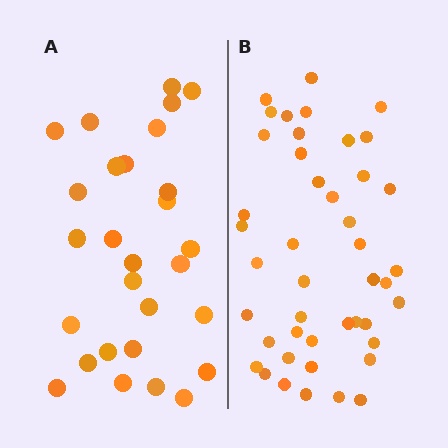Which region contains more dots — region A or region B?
Region B (the right region) has more dots.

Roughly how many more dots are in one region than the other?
Region B has approximately 15 more dots than region A.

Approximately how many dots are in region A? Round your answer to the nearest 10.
About 30 dots. (The exact count is 28, which rounds to 30.)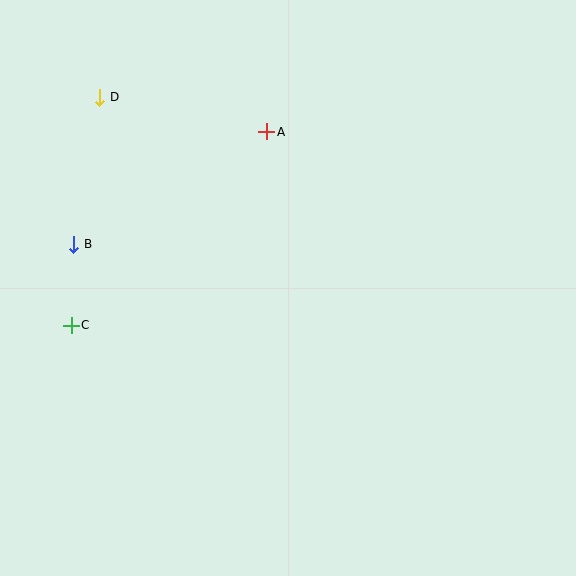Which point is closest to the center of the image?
Point A at (267, 132) is closest to the center.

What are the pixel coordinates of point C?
Point C is at (71, 325).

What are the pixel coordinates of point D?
Point D is at (100, 97).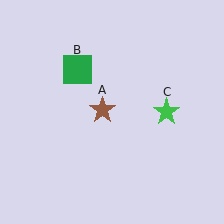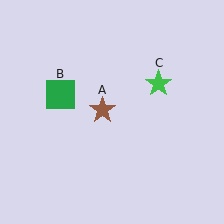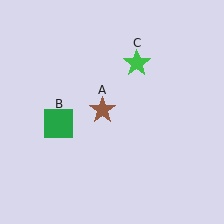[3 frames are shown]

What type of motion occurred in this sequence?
The green square (object B), green star (object C) rotated counterclockwise around the center of the scene.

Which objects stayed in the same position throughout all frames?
Brown star (object A) remained stationary.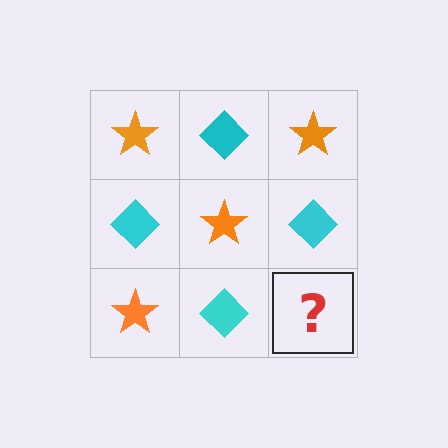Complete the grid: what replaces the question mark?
The question mark should be replaced with an orange star.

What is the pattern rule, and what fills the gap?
The rule is that it alternates orange star and cyan diamond in a checkerboard pattern. The gap should be filled with an orange star.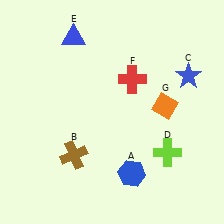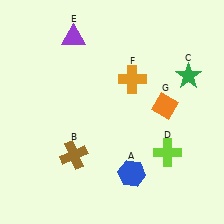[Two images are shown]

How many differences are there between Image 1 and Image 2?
There are 3 differences between the two images.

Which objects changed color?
C changed from blue to green. E changed from blue to purple. F changed from red to orange.